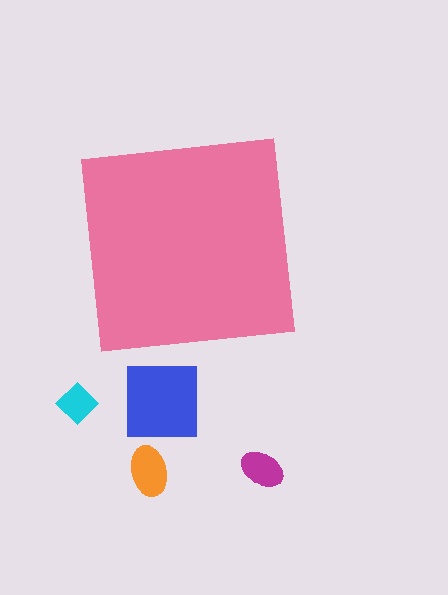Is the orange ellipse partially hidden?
No, the orange ellipse is fully visible.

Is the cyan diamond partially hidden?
No, the cyan diamond is fully visible.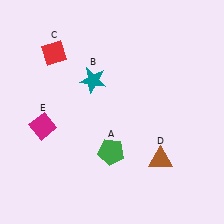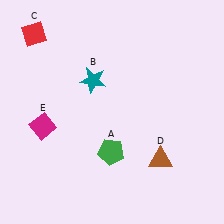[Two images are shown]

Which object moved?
The red diamond (C) moved left.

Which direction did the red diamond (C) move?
The red diamond (C) moved left.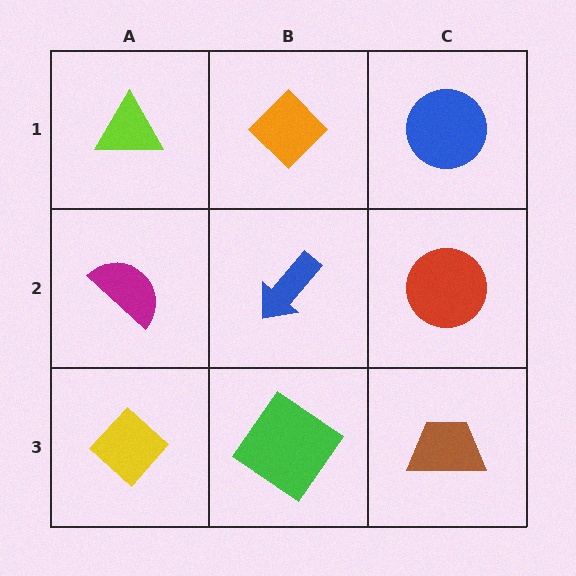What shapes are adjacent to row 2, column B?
An orange diamond (row 1, column B), a green diamond (row 3, column B), a magenta semicircle (row 2, column A), a red circle (row 2, column C).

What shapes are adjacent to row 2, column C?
A blue circle (row 1, column C), a brown trapezoid (row 3, column C), a blue arrow (row 2, column B).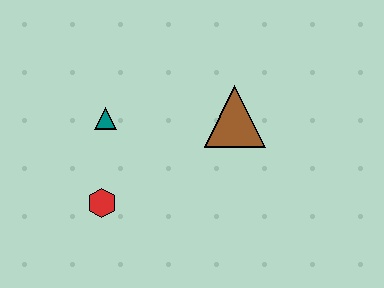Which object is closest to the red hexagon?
The teal triangle is closest to the red hexagon.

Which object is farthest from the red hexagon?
The brown triangle is farthest from the red hexagon.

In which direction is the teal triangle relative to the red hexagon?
The teal triangle is above the red hexagon.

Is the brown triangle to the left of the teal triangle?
No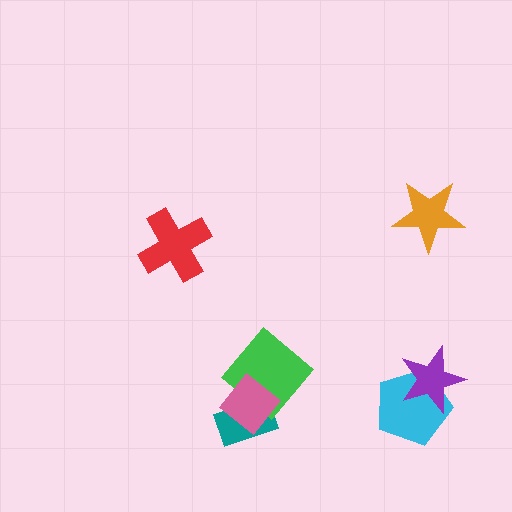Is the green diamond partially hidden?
Yes, it is partially covered by another shape.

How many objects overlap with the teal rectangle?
2 objects overlap with the teal rectangle.